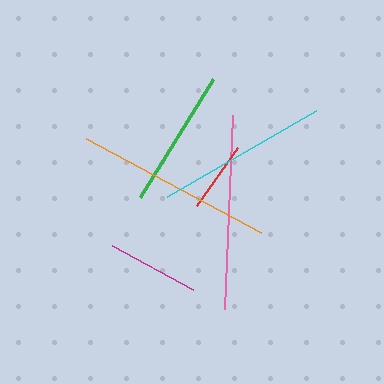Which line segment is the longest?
The orange line is the longest at approximately 199 pixels.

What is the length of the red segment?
The red segment is approximately 71 pixels long.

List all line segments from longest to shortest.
From longest to shortest: orange, pink, cyan, green, magenta, red.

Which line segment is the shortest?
The red line is the shortest at approximately 71 pixels.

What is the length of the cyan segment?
The cyan segment is approximately 172 pixels long.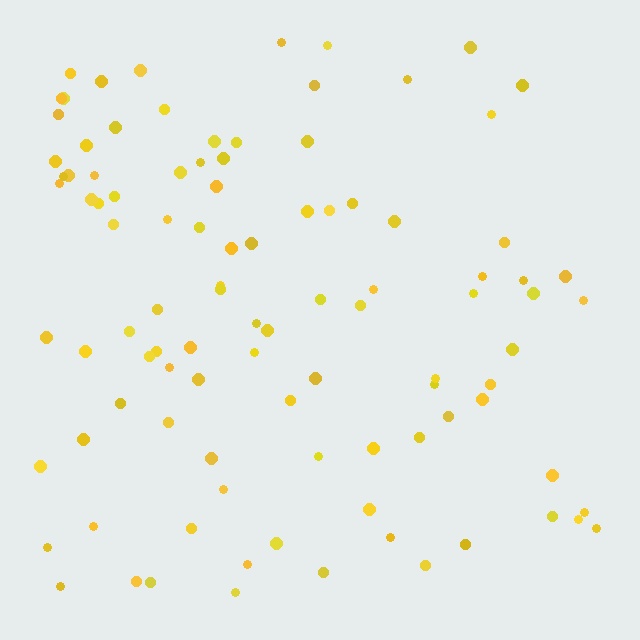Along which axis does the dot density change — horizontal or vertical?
Horizontal.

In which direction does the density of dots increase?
From right to left, with the left side densest.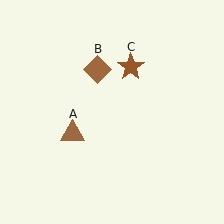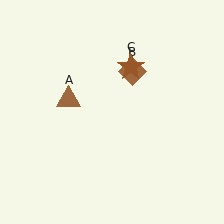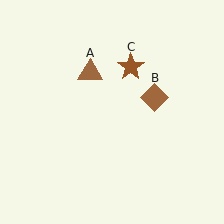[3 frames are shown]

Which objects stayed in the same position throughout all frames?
Brown star (object C) remained stationary.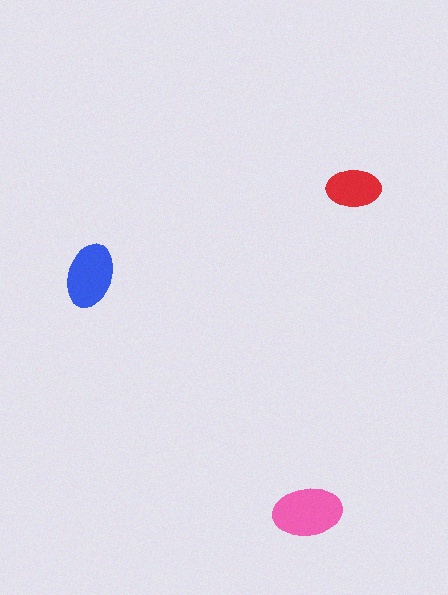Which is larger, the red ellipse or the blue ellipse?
The blue one.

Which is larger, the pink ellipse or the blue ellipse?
The pink one.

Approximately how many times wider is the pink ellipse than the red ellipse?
About 1.5 times wider.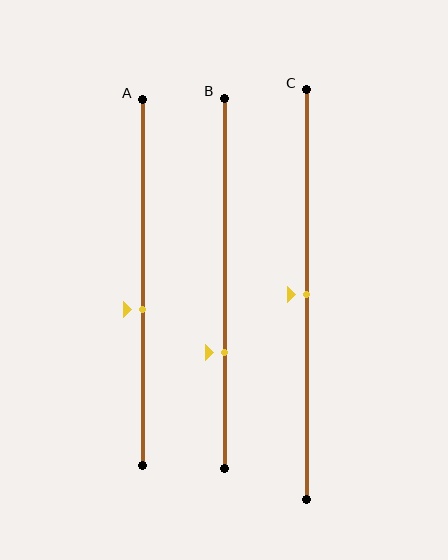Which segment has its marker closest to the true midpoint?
Segment C has its marker closest to the true midpoint.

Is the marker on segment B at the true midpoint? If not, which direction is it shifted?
No, the marker on segment B is shifted downward by about 19% of the segment length.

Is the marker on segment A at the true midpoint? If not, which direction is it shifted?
No, the marker on segment A is shifted downward by about 7% of the segment length.